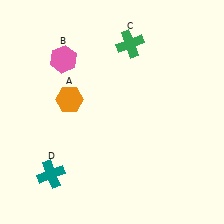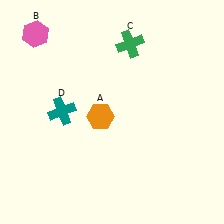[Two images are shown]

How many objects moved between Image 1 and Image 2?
3 objects moved between the two images.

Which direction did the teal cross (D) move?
The teal cross (D) moved up.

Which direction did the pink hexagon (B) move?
The pink hexagon (B) moved left.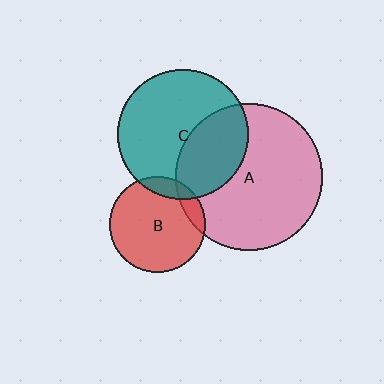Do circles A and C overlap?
Yes.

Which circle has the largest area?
Circle A (pink).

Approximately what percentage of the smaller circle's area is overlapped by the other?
Approximately 35%.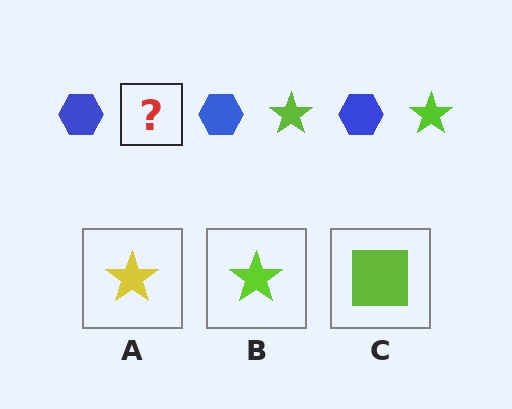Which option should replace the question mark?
Option B.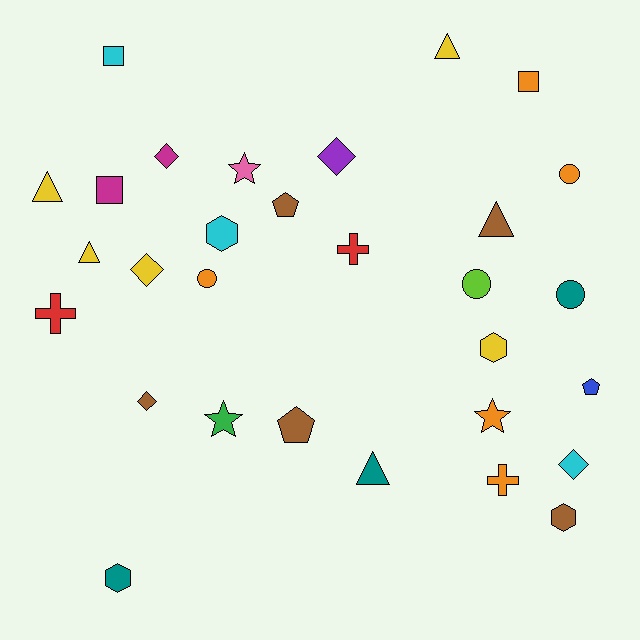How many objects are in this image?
There are 30 objects.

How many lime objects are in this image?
There is 1 lime object.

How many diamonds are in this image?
There are 5 diamonds.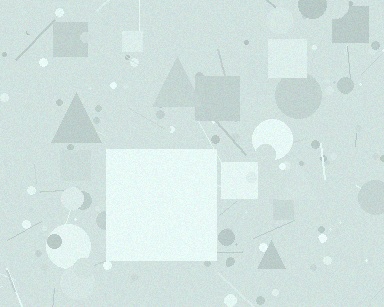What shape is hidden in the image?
A square is hidden in the image.